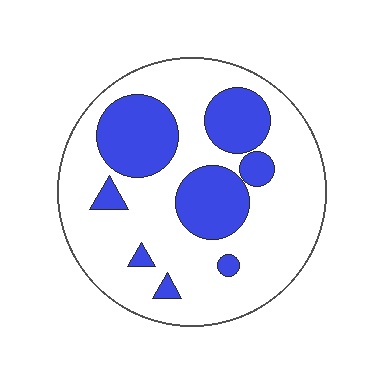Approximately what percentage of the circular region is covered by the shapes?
Approximately 30%.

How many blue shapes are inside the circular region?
8.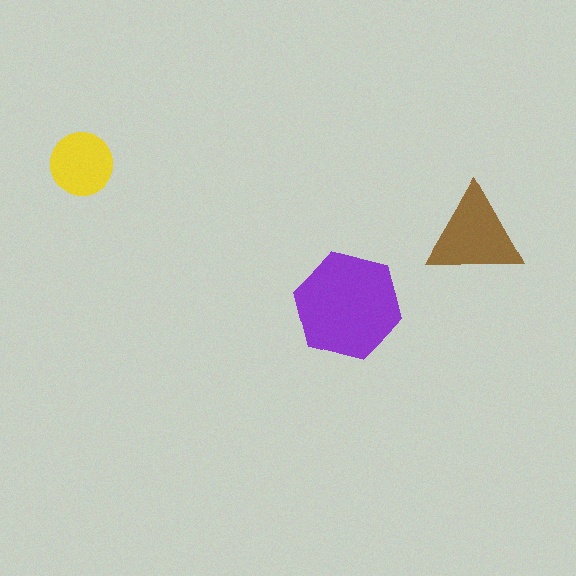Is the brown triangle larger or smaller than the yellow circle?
Larger.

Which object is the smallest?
The yellow circle.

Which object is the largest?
The purple hexagon.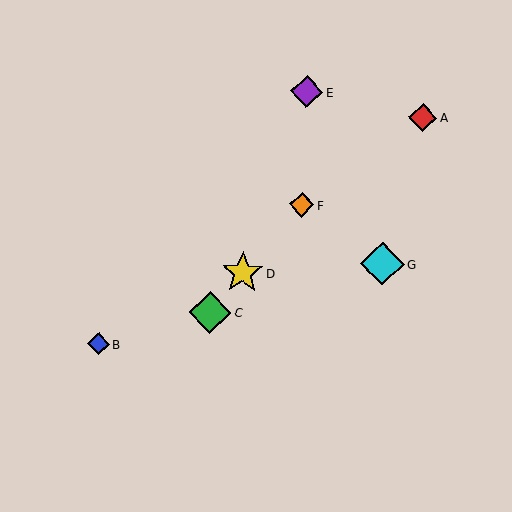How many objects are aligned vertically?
2 objects (E, F) are aligned vertically.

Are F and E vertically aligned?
Yes, both are at x≈302.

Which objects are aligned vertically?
Objects E, F are aligned vertically.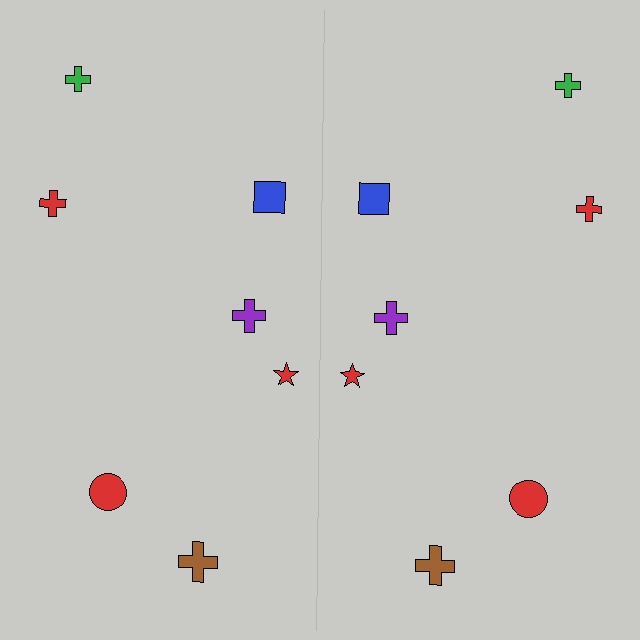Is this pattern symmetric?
Yes, this pattern has bilateral (reflection) symmetry.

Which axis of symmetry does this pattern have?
The pattern has a vertical axis of symmetry running through the center of the image.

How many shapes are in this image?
There are 14 shapes in this image.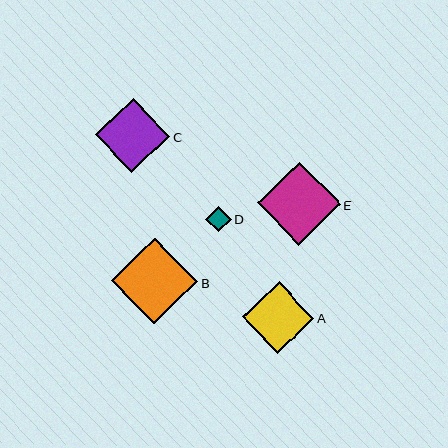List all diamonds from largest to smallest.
From largest to smallest: B, E, C, A, D.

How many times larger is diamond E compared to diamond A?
Diamond E is approximately 1.2 times the size of diamond A.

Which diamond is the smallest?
Diamond D is the smallest with a size of approximately 26 pixels.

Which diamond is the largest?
Diamond B is the largest with a size of approximately 86 pixels.